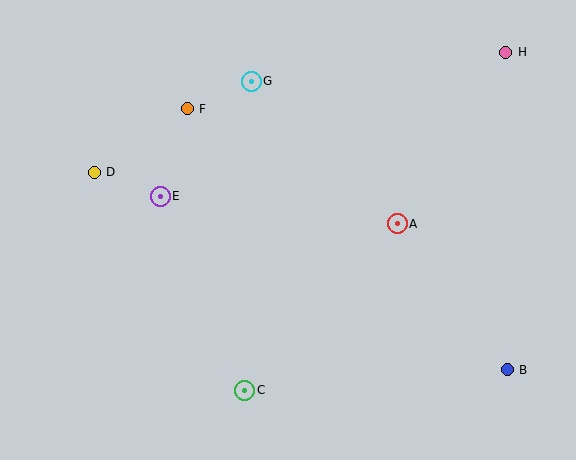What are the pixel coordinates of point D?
Point D is at (94, 172).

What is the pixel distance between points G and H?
The distance between G and H is 256 pixels.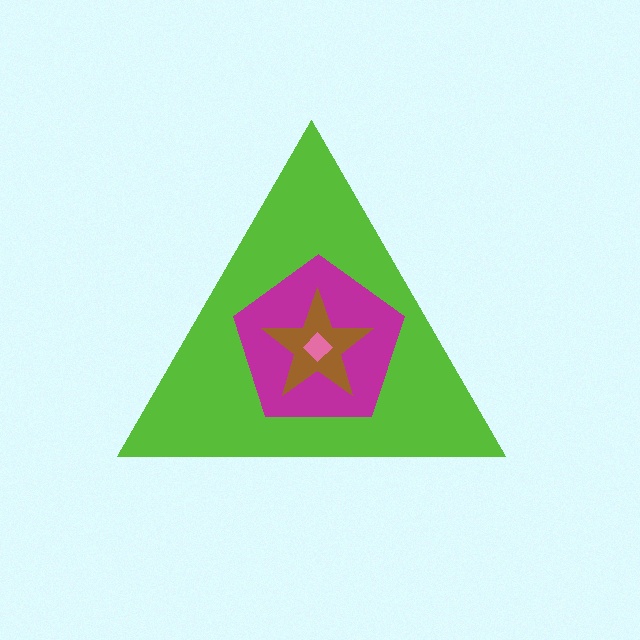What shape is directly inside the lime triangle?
The magenta pentagon.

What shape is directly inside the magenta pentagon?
The brown star.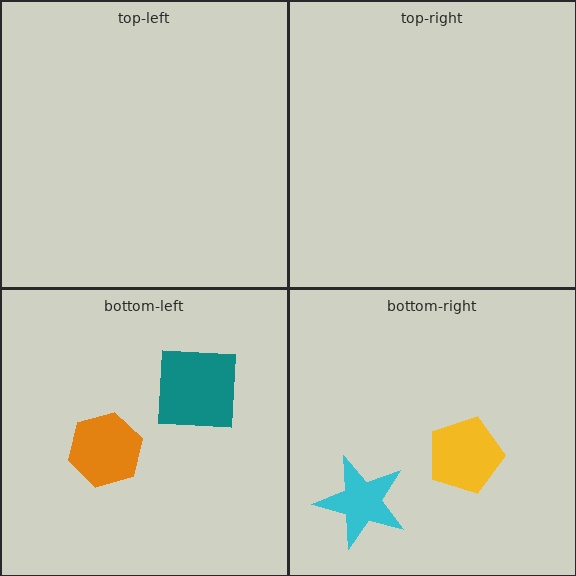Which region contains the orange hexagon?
The bottom-left region.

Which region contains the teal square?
The bottom-left region.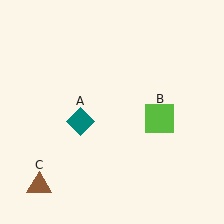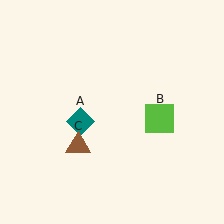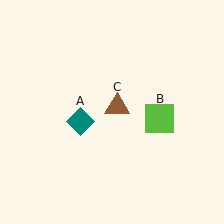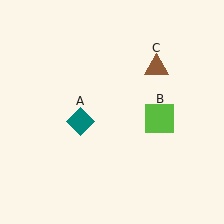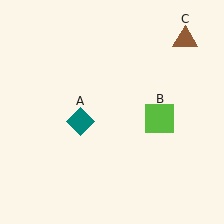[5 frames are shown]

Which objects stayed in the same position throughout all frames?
Teal diamond (object A) and lime square (object B) remained stationary.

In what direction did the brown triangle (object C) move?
The brown triangle (object C) moved up and to the right.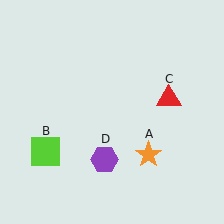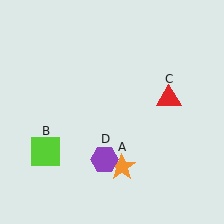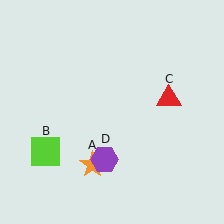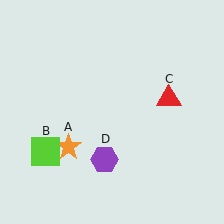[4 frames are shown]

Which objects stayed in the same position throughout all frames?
Lime square (object B) and red triangle (object C) and purple hexagon (object D) remained stationary.